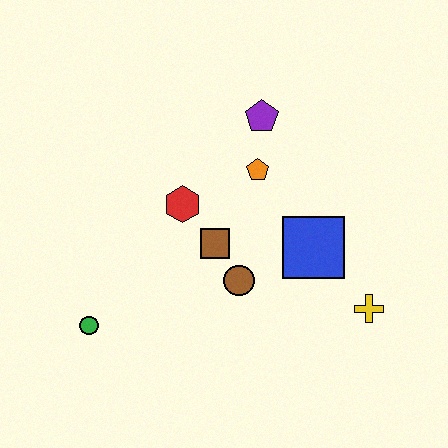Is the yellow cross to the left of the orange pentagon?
No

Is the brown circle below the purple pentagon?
Yes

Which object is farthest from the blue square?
The green circle is farthest from the blue square.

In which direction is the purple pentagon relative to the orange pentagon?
The purple pentagon is above the orange pentagon.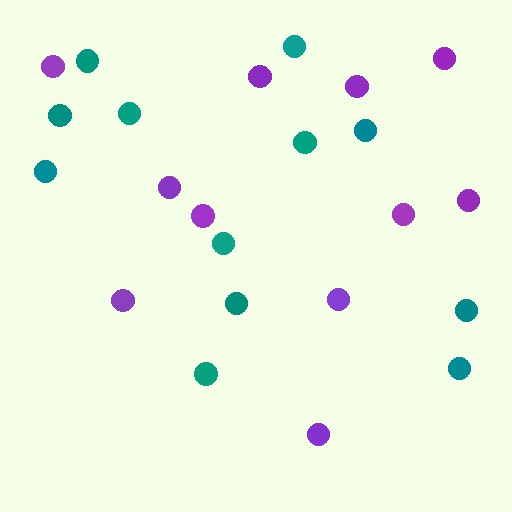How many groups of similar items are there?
There are 2 groups: one group of teal circles (12) and one group of purple circles (11).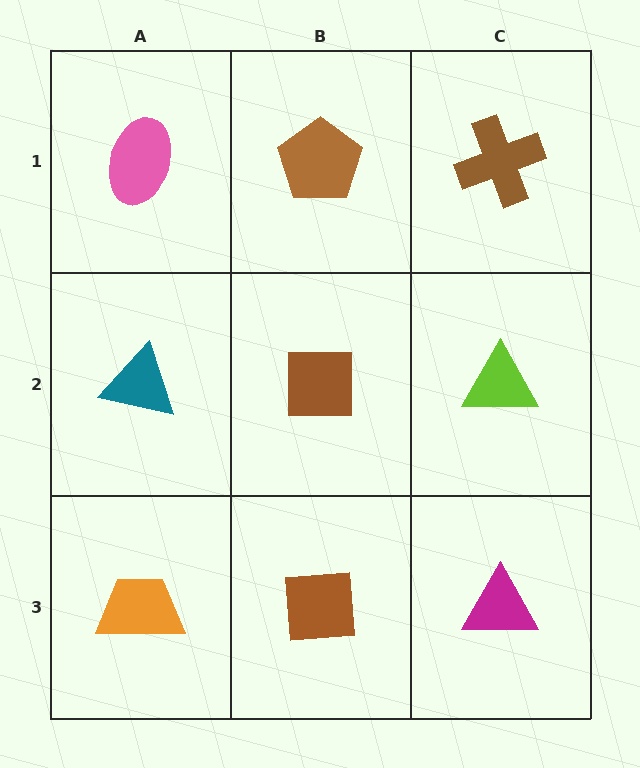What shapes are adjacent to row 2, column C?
A brown cross (row 1, column C), a magenta triangle (row 3, column C), a brown square (row 2, column B).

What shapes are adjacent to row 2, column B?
A brown pentagon (row 1, column B), a brown square (row 3, column B), a teal triangle (row 2, column A), a lime triangle (row 2, column C).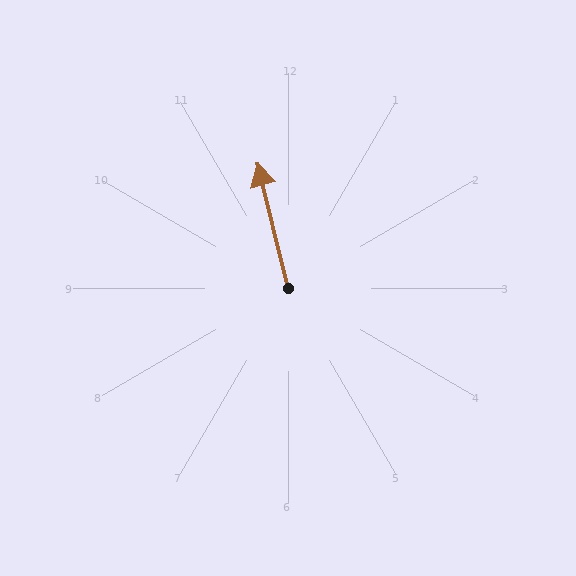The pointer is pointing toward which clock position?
Roughly 12 o'clock.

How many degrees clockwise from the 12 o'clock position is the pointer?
Approximately 346 degrees.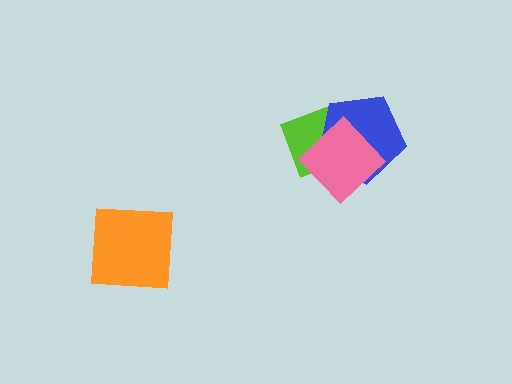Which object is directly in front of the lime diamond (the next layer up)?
The blue pentagon is directly in front of the lime diamond.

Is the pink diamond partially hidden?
No, no other shape covers it.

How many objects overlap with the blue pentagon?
2 objects overlap with the blue pentagon.